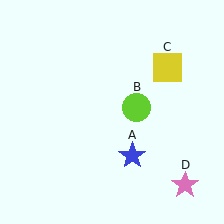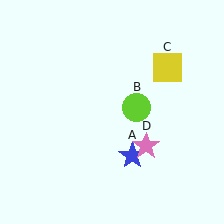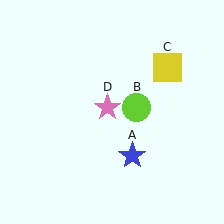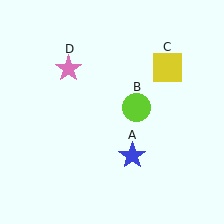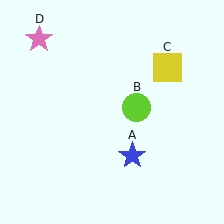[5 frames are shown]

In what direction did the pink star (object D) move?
The pink star (object D) moved up and to the left.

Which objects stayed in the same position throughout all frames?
Blue star (object A) and lime circle (object B) and yellow square (object C) remained stationary.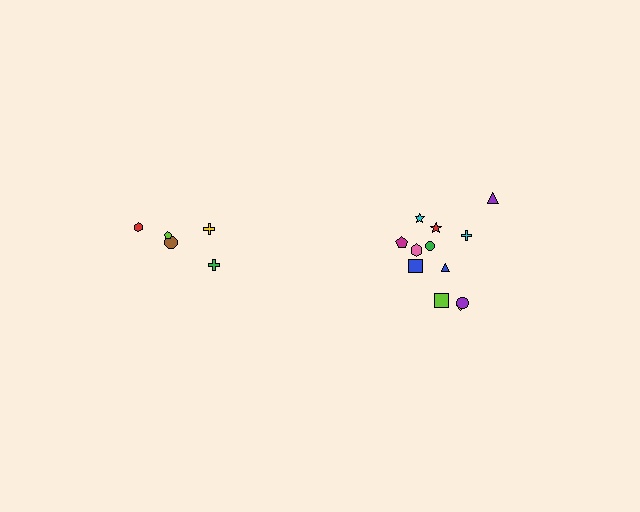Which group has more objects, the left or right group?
The right group.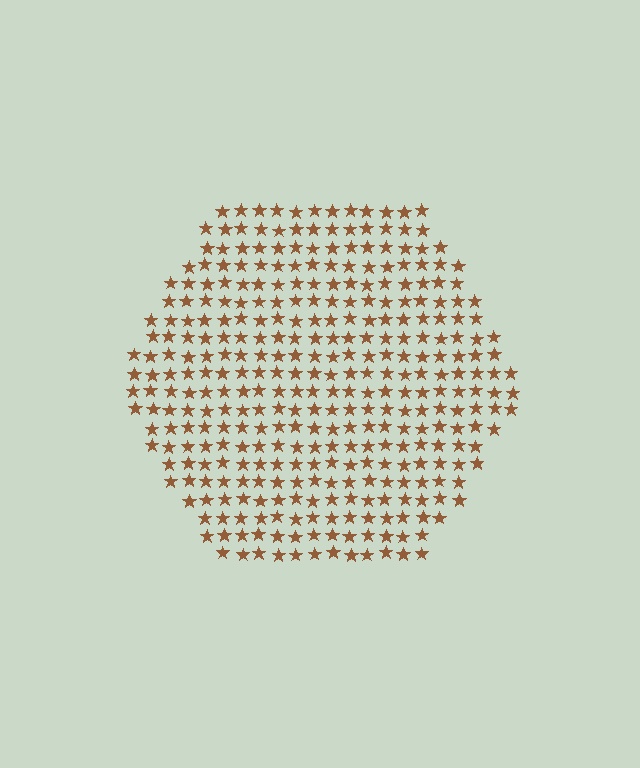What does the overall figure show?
The overall figure shows a hexagon.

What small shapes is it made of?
It is made of small stars.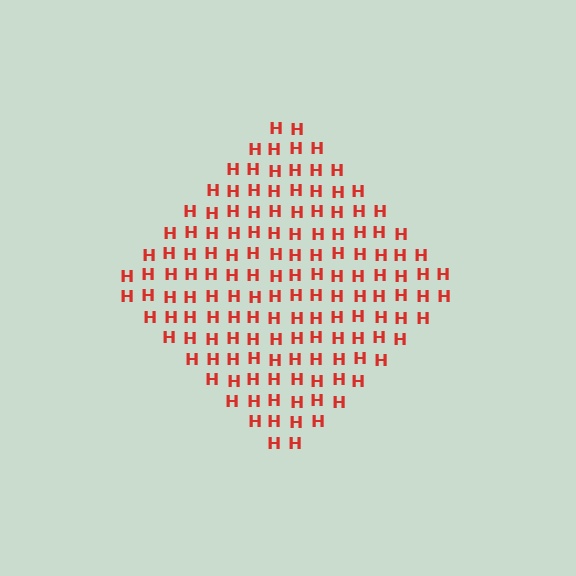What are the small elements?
The small elements are letter H's.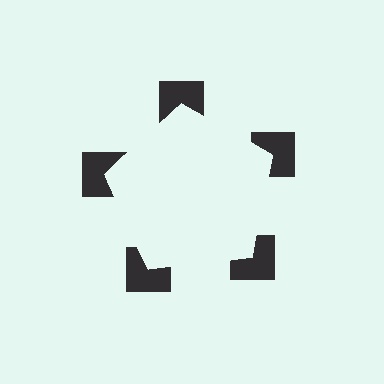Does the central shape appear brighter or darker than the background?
It typically appears slightly brighter than the background, even though no actual brightness change is drawn.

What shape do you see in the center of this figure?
An illusory pentagon — its edges are inferred from the aligned wedge cuts in the notched squares, not physically drawn.